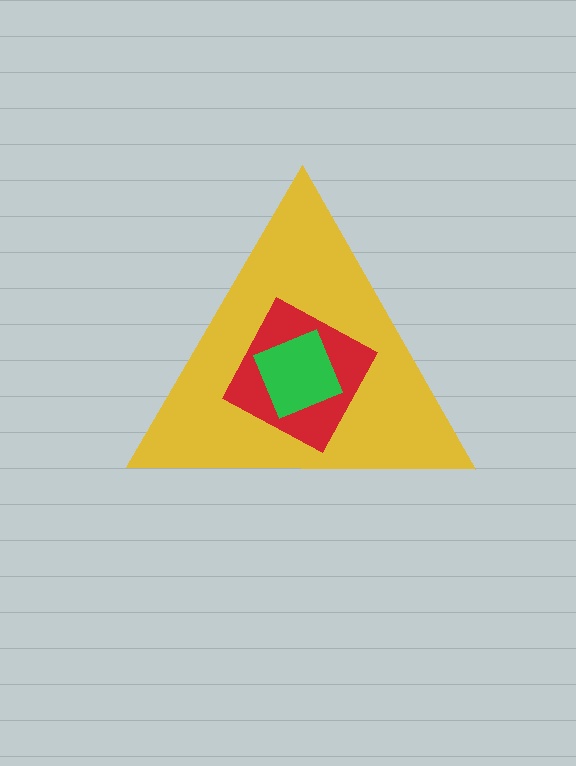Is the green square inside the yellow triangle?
Yes.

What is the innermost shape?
The green square.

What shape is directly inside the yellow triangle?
The red diamond.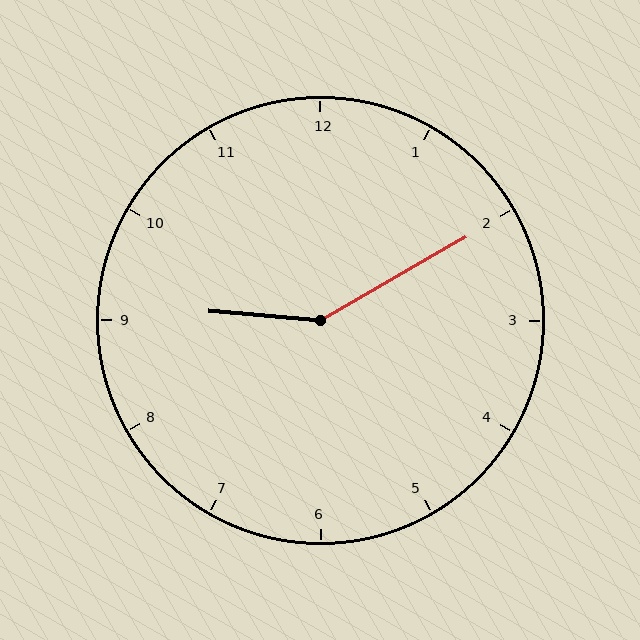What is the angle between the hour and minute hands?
Approximately 145 degrees.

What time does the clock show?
9:10.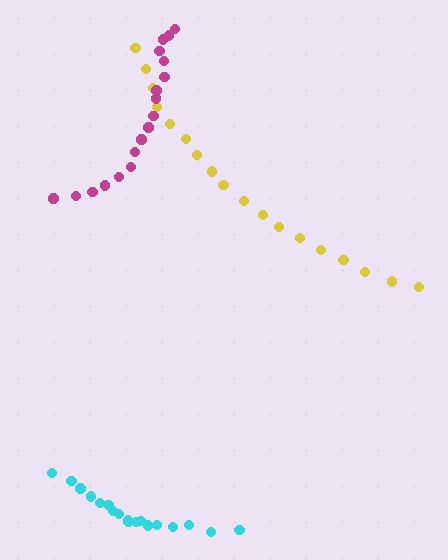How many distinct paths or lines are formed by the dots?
There are 3 distinct paths.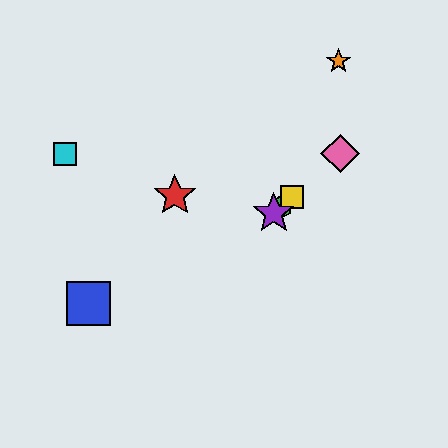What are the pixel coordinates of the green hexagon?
The green hexagon is at (281, 207).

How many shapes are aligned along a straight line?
4 shapes (the green hexagon, the yellow square, the purple star, the pink diamond) are aligned along a straight line.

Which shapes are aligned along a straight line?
The green hexagon, the yellow square, the purple star, the pink diamond are aligned along a straight line.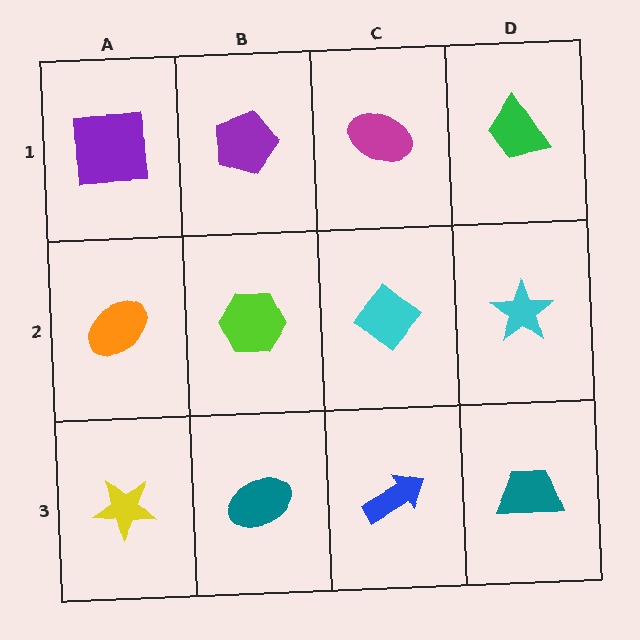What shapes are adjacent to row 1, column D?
A cyan star (row 2, column D), a magenta ellipse (row 1, column C).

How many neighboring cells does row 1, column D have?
2.